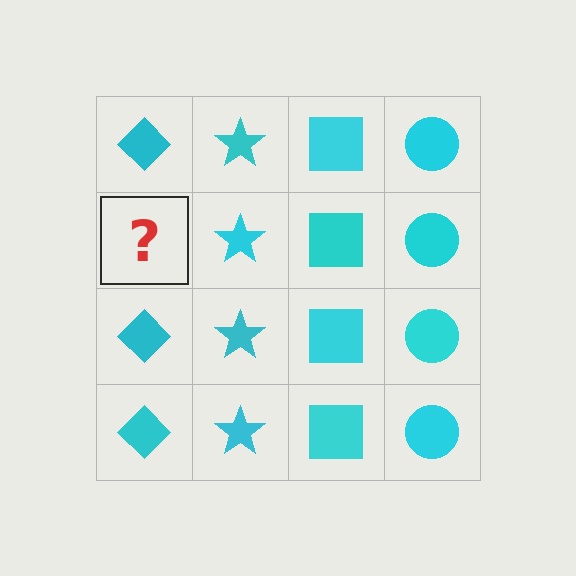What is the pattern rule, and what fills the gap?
The rule is that each column has a consistent shape. The gap should be filled with a cyan diamond.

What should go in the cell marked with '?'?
The missing cell should contain a cyan diamond.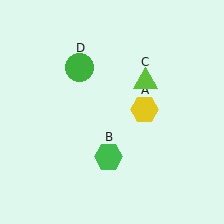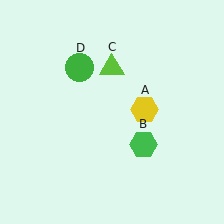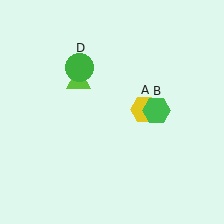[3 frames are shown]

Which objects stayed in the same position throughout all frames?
Yellow hexagon (object A) and green circle (object D) remained stationary.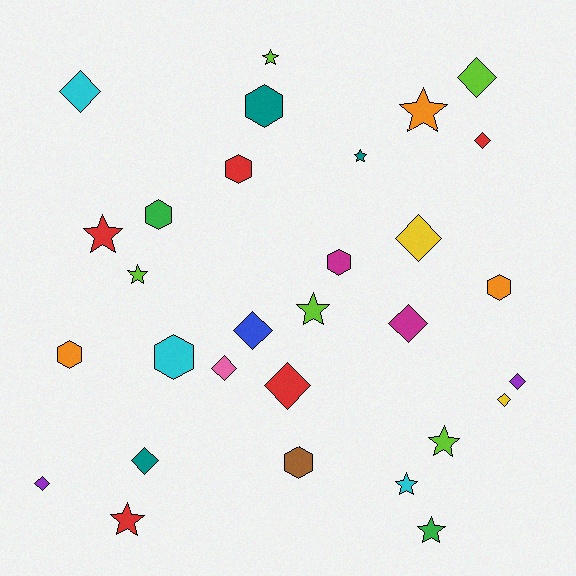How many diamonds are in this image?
There are 12 diamonds.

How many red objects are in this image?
There are 5 red objects.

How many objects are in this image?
There are 30 objects.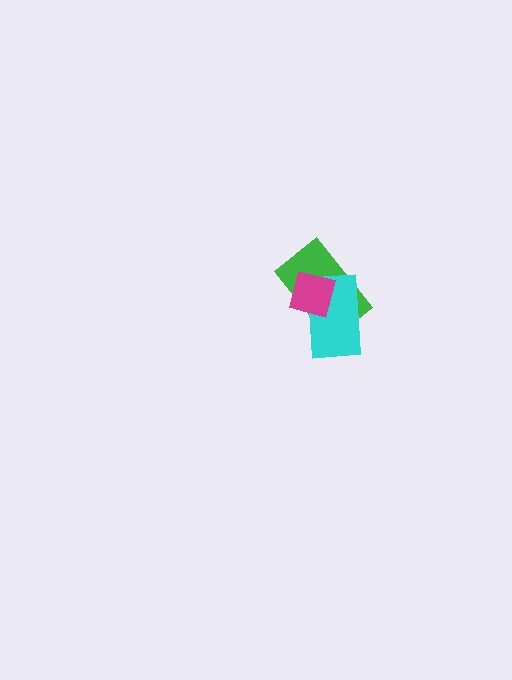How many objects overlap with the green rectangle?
2 objects overlap with the green rectangle.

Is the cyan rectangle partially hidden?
Yes, it is partially covered by another shape.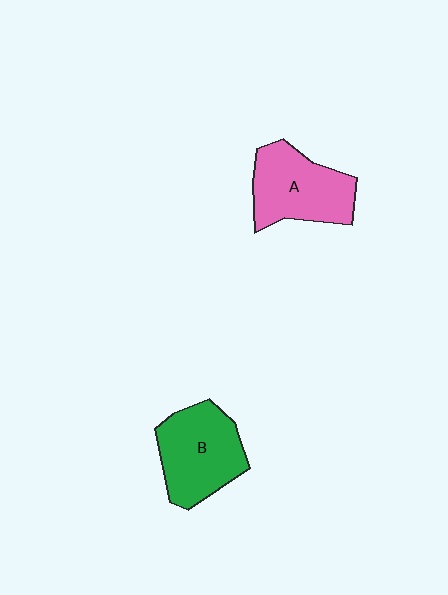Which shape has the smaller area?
Shape A (pink).